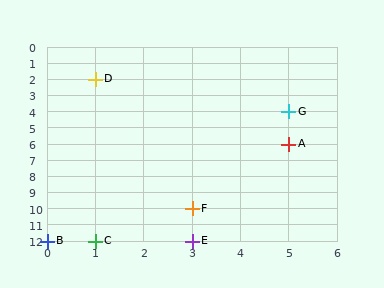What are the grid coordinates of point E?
Point E is at grid coordinates (3, 12).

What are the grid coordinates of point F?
Point F is at grid coordinates (3, 10).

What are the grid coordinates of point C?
Point C is at grid coordinates (1, 12).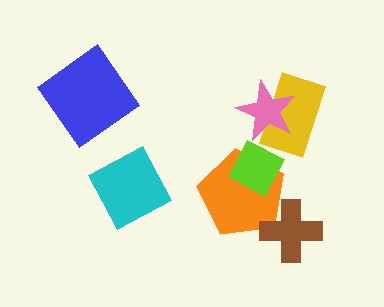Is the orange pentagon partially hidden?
Yes, it is partially covered by another shape.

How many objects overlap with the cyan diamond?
0 objects overlap with the cyan diamond.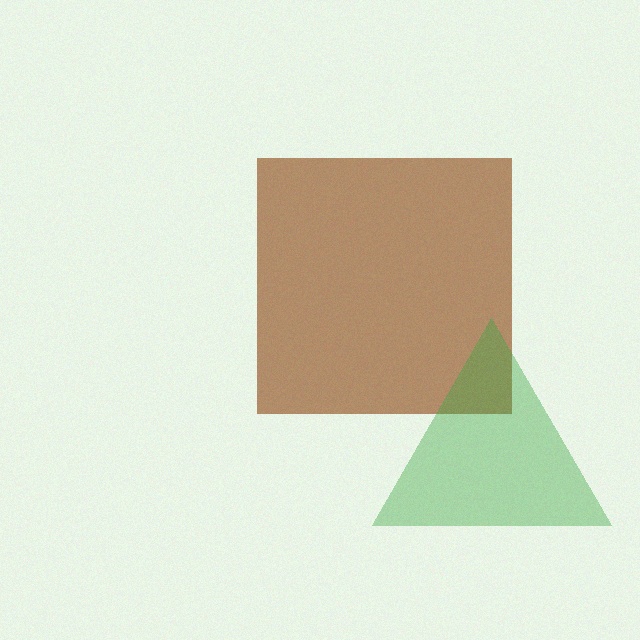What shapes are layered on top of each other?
The layered shapes are: a brown square, a green triangle.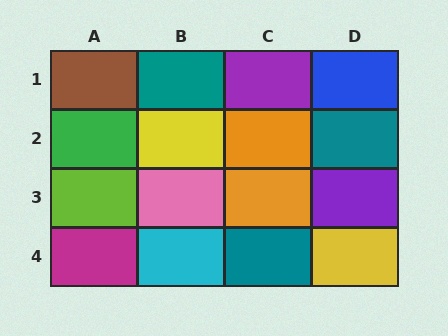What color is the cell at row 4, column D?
Yellow.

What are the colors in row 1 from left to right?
Brown, teal, purple, blue.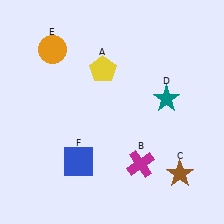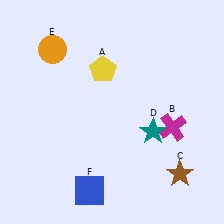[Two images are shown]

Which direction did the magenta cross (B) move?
The magenta cross (B) moved up.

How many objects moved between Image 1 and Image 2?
3 objects moved between the two images.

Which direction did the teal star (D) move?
The teal star (D) moved down.